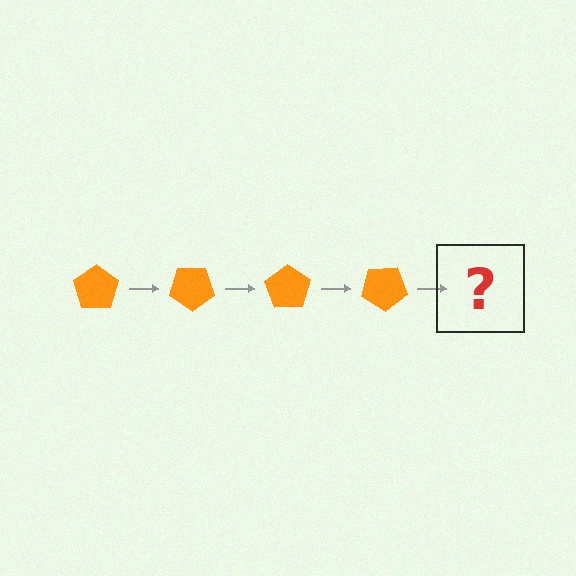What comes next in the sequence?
The next element should be an orange pentagon rotated 140 degrees.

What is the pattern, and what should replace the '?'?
The pattern is that the pentagon rotates 35 degrees each step. The '?' should be an orange pentagon rotated 140 degrees.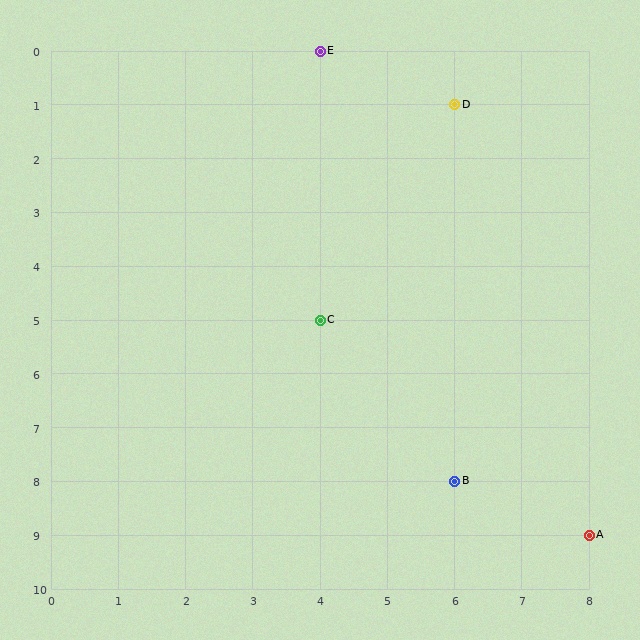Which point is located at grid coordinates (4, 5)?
Point C is at (4, 5).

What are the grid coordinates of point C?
Point C is at grid coordinates (4, 5).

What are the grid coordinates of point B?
Point B is at grid coordinates (6, 8).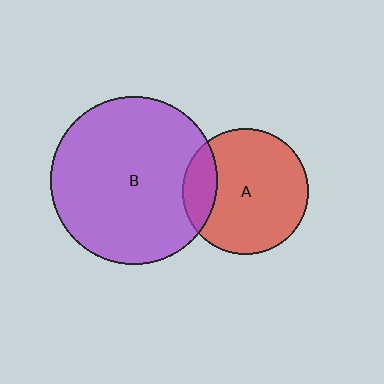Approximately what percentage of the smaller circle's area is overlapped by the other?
Approximately 15%.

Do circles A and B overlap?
Yes.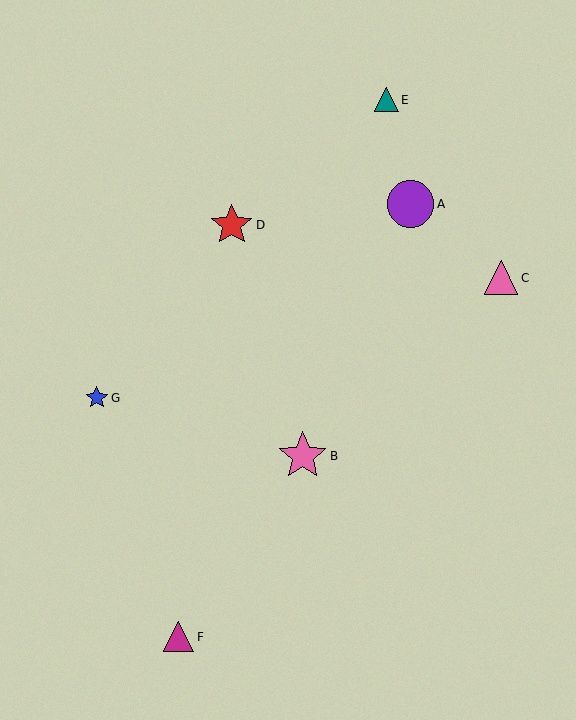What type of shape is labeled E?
Shape E is a teal triangle.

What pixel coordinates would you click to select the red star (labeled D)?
Click at (232, 225) to select the red star D.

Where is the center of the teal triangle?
The center of the teal triangle is at (386, 100).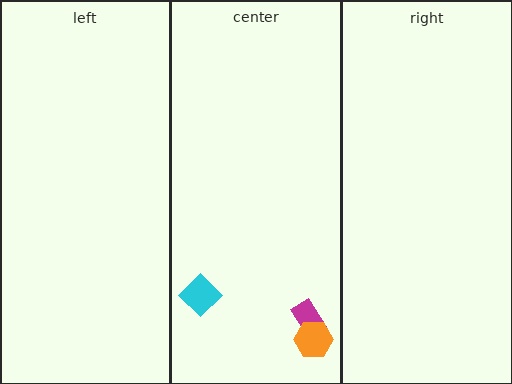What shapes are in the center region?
The cyan diamond, the magenta rectangle, the orange hexagon.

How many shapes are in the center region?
3.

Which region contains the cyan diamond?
The center region.